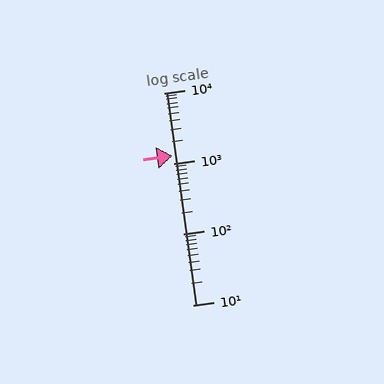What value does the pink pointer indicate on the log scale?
The pointer indicates approximately 1300.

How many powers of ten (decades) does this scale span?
The scale spans 3 decades, from 10 to 10000.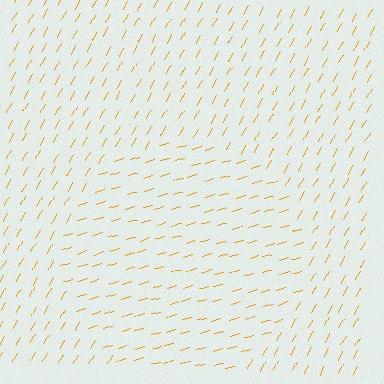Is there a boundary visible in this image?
Yes, there is a texture boundary formed by a change in line orientation.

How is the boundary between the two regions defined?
The boundary is defined purely by a change in line orientation (approximately 45 degrees difference). All lines are the same color and thickness.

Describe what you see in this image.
The image is filled with small orange line segments. A circle region in the image has lines oriented differently from the surrounding lines, creating a visible texture boundary.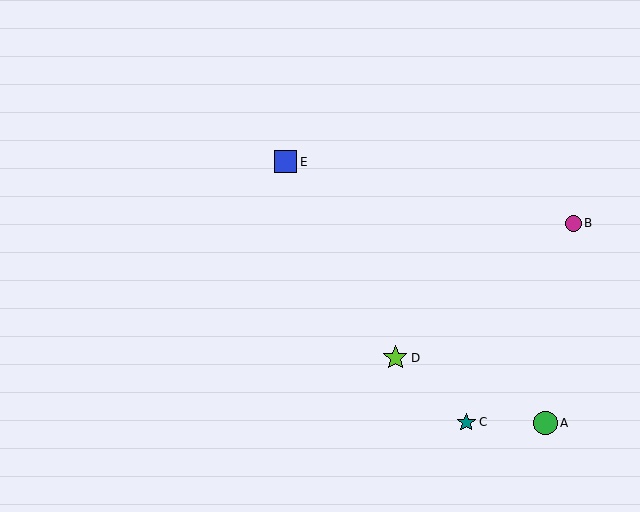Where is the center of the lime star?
The center of the lime star is at (395, 358).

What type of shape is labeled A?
Shape A is a green circle.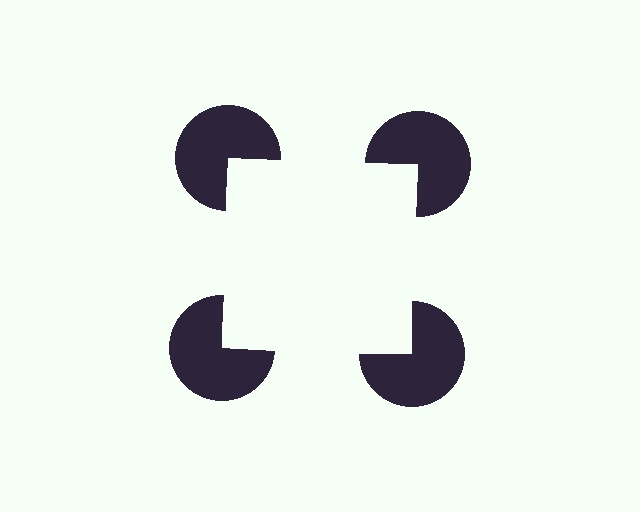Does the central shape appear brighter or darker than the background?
It typically appears slightly brighter than the background, even though no actual brightness change is drawn.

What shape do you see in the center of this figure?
An illusory square — its edges are inferred from the aligned wedge cuts in the pac-man discs, not physically drawn.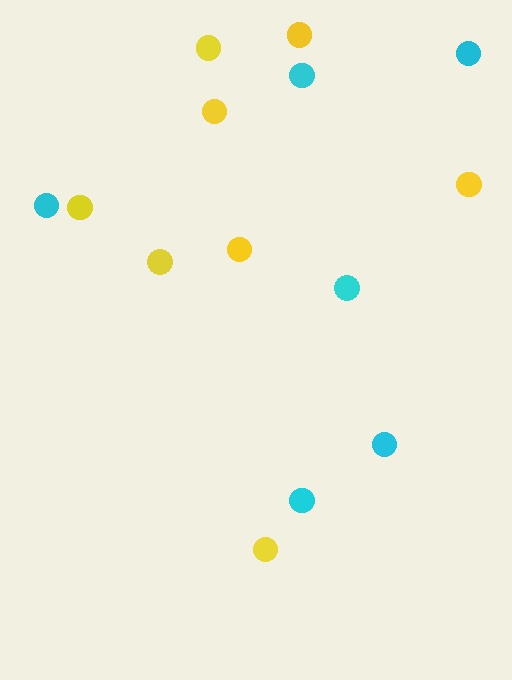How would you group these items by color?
There are 2 groups: one group of cyan circles (6) and one group of yellow circles (8).